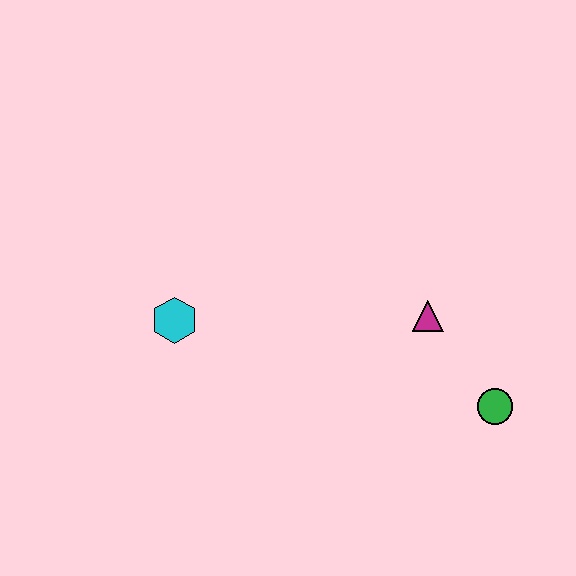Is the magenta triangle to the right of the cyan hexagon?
Yes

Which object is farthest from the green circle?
The cyan hexagon is farthest from the green circle.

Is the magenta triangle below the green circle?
No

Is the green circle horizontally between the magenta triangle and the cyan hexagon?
No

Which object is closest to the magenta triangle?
The green circle is closest to the magenta triangle.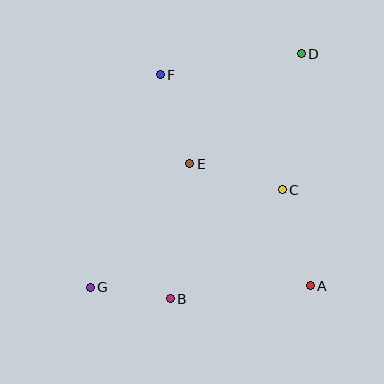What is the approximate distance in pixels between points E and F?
The distance between E and F is approximately 94 pixels.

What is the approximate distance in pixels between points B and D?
The distance between B and D is approximately 278 pixels.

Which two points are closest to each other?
Points B and G are closest to each other.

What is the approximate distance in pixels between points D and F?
The distance between D and F is approximately 142 pixels.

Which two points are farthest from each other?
Points D and G are farthest from each other.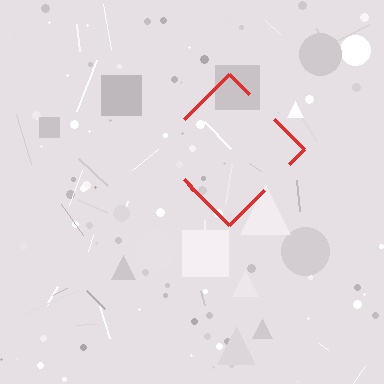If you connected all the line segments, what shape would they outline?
They would outline a diamond.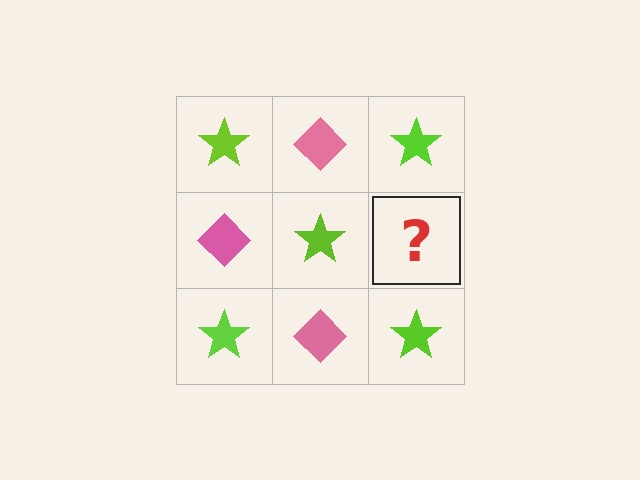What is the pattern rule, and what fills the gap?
The rule is that it alternates lime star and pink diamond in a checkerboard pattern. The gap should be filled with a pink diamond.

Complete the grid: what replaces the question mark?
The question mark should be replaced with a pink diamond.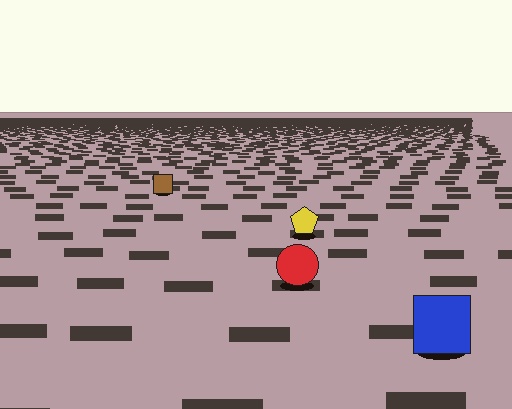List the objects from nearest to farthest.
From nearest to farthest: the blue square, the red circle, the yellow pentagon, the brown square.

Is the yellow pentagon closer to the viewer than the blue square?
No. The blue square is closer — you can tell from the texture gradient: the ground texture is coarser near it.